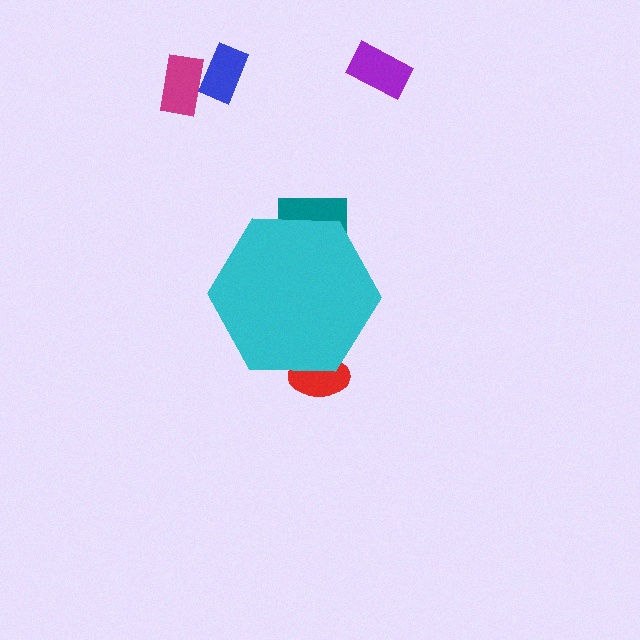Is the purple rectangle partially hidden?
No, the purple rectangle is fully visible.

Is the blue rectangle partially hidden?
No, the blue rectangle is fully visible.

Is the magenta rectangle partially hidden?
No, the magenta rectangle is fully visible.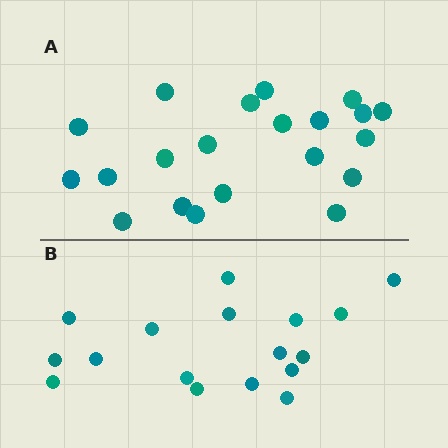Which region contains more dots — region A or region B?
Region A (the top region) has more dots.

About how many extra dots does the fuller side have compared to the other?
Region A has about 4 more dots than region B.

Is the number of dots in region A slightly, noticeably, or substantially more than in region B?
Region A has only slightly more — the two regions are fairly close. The ratio is roughly 1.2 to 1.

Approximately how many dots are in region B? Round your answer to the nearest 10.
About 20 dots. (The exact count is 17, which rounds to 20.)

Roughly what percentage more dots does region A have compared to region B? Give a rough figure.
About 25% more.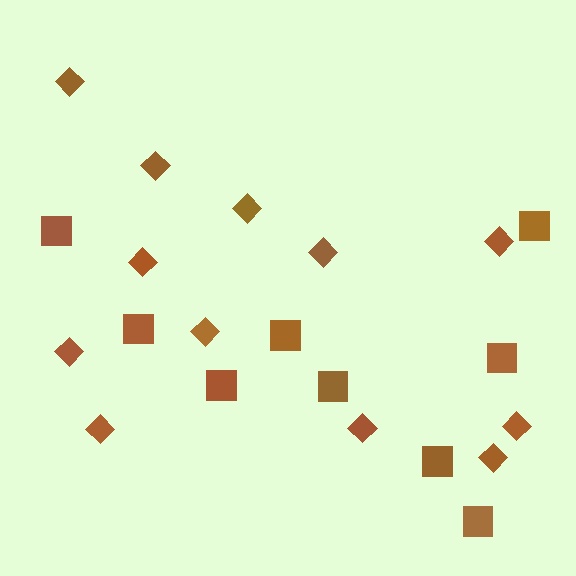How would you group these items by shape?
There are 2 groups: one group of diamonds (12) and one group of squares (9).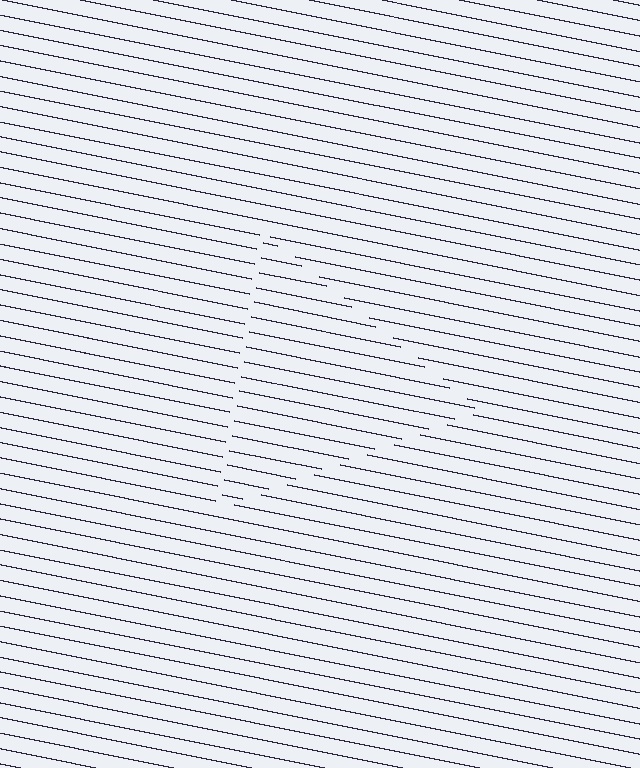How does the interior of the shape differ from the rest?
The interior of the shape contains the same grating, shifted by half a period — the contour is defined by the phase discontinuity where line-ends from the inner and outer gratings abut.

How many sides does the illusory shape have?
3 sides — the line-ends trace a triangle.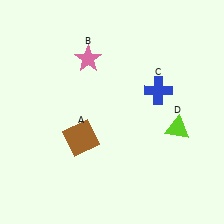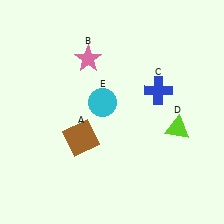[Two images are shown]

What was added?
A cyan circle (E) was added in Image 2.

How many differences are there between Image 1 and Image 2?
There is 1 difference between the two images.